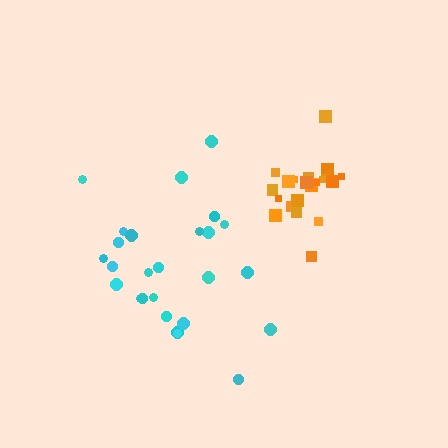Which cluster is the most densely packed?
Orange.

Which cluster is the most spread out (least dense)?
Cyan.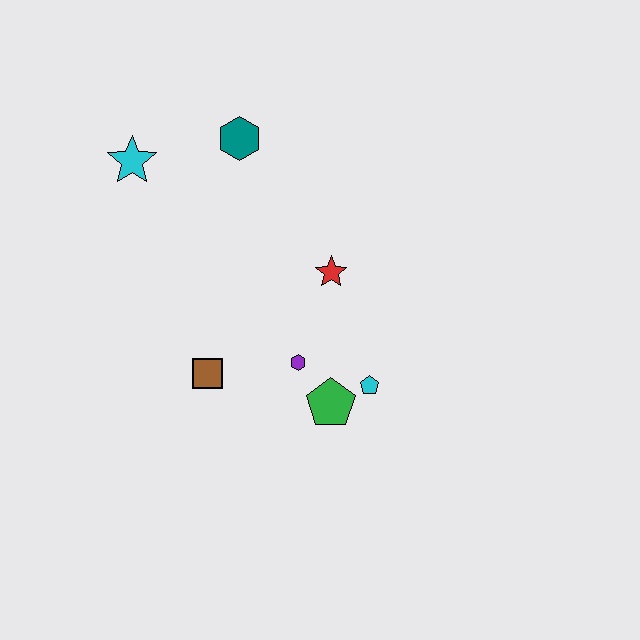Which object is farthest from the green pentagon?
The cyan star is farthest from the green pentagon.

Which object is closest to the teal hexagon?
The cyan star is closest to the teal hexagon.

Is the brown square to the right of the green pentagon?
No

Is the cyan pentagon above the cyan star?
No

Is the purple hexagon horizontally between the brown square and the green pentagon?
Yes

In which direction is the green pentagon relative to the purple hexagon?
The green pentagon is below the purple hexagon.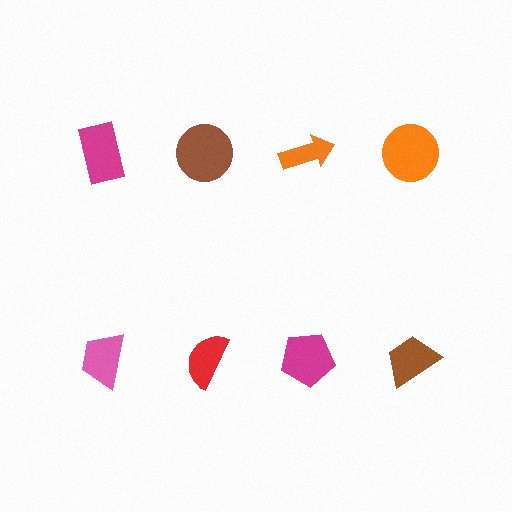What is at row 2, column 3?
A magenta pentagon.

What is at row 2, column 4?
A brown trapezoid.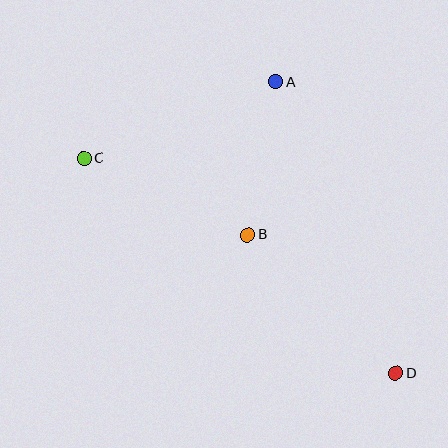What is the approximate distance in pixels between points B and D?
The distance between B and D is approximately 203 pixels.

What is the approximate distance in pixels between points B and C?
The distance between B and C is approximately 181 pixels.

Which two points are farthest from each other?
Points C and D are farthest from each other.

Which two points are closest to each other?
Points A and B are closest to each other.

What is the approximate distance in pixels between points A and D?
The distance between A and D is approximately 316 pixels.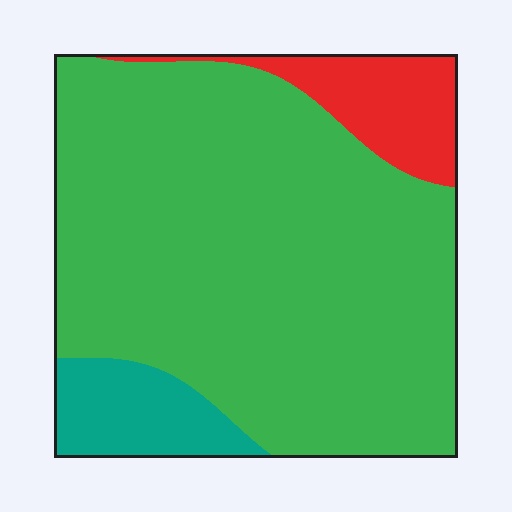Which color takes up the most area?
Green, at roughly 80%.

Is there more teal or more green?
Green.